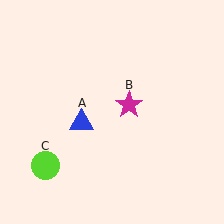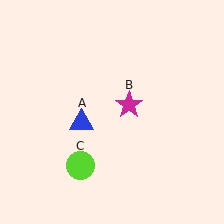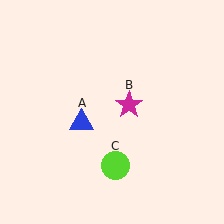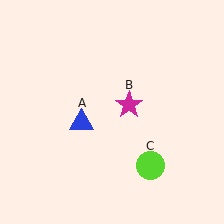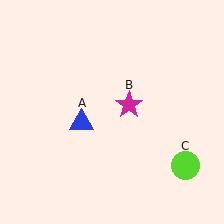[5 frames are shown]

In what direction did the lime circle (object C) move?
The lime circle (object C) moved right.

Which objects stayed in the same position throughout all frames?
Blue triangle (object A) and magenta star (object B) remained stationary.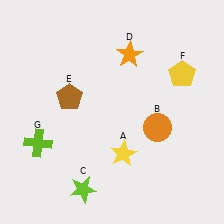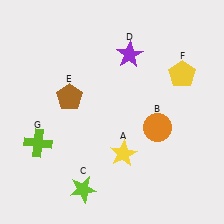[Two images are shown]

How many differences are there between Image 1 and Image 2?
There is 1 difference between the two images.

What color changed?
The star (D) changed from orange in Image 1 to purple in Image 2.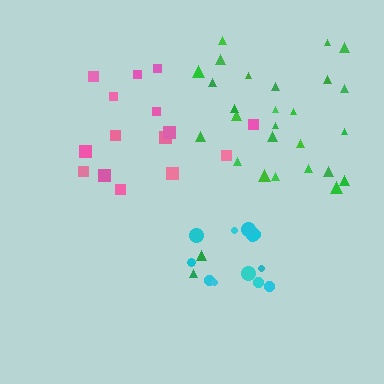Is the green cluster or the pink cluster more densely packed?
Pink.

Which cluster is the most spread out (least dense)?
Green.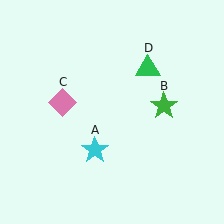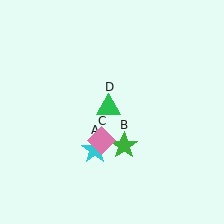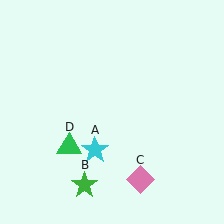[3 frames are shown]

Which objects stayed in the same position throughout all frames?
Cyan star (object A) remained stationary.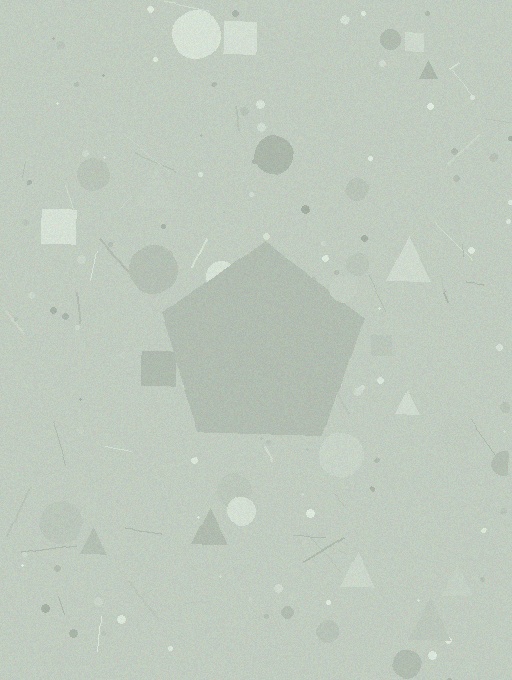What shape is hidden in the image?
A pentagon is hidden in the image.